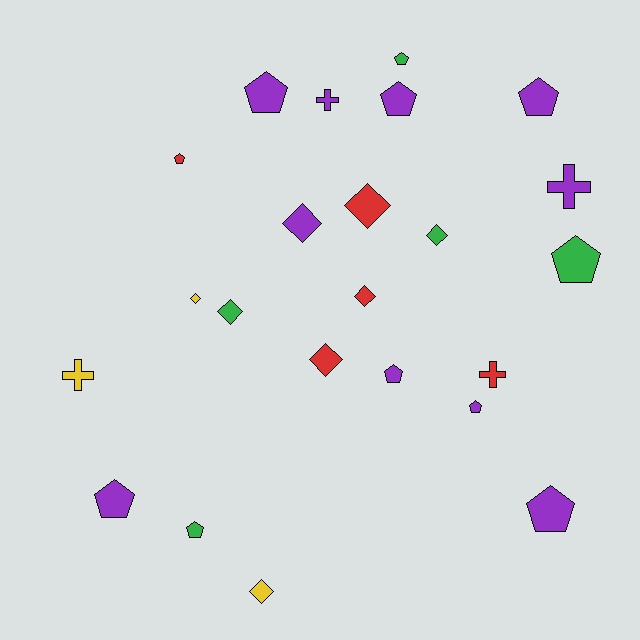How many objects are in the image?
There are 23 objects.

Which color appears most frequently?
Purple, with 10 objects.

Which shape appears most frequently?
Pentagon, with 11 objects.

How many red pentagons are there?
There is 1 red pentagon.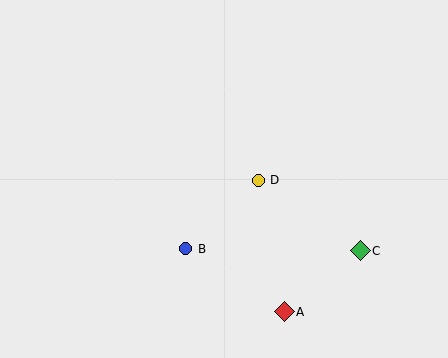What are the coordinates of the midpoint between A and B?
The midpoint between A and B is at (235, 280).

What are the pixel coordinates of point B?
Point B is at (186, 249).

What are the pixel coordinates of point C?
Point C is at (360, 251).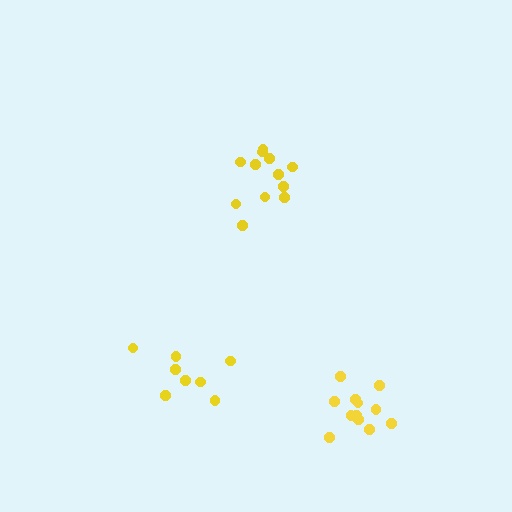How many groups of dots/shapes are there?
There are 3 groups.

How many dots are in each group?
Group 1: 12 dots, Group 2: 8 dots, Group 3: 12 dots (32 total).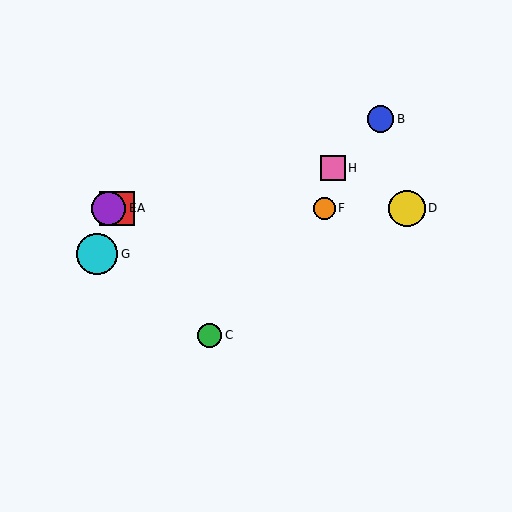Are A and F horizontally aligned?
Yes, both are at y≈208.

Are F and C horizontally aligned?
No, F is at y≈208 and C is at y≈335.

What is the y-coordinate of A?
Object A is at y≈208.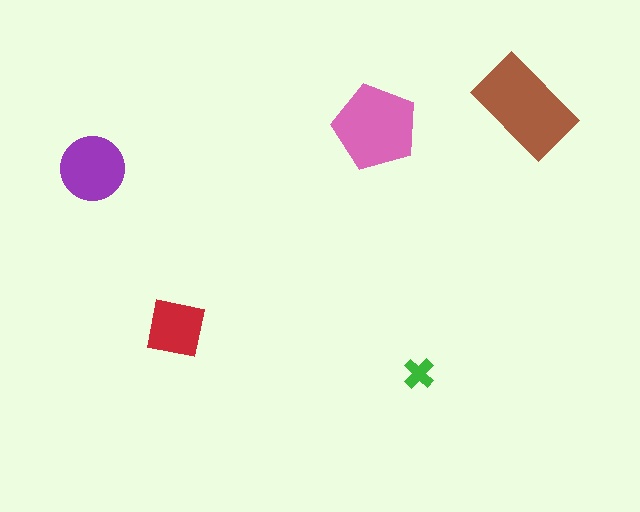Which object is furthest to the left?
The purple circle is leftmost.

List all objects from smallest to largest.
The green cross, the red square, the purple circle, the pink pentagon, the brown rectangle.